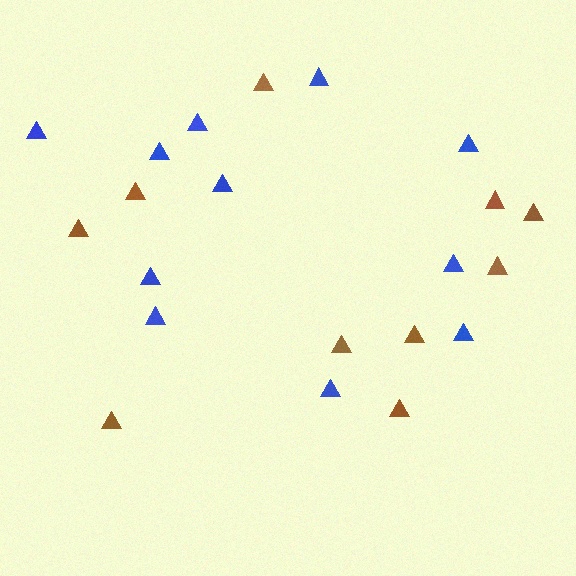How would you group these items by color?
There are 2 groups: one group of brown triangles (10) and one group of blue triangles (11).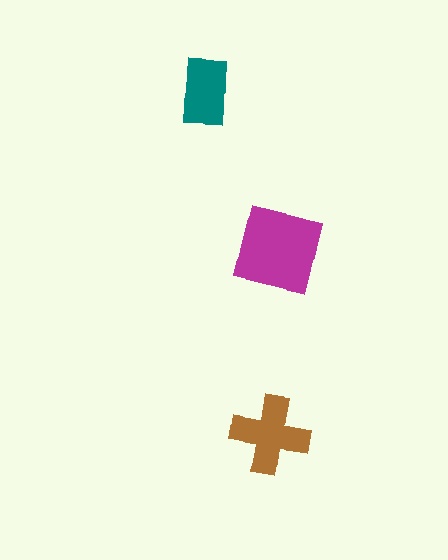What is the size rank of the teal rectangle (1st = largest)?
3rd.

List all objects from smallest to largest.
The teal rectangle, the brown cross, the magenta square.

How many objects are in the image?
There are 3 objects in the image.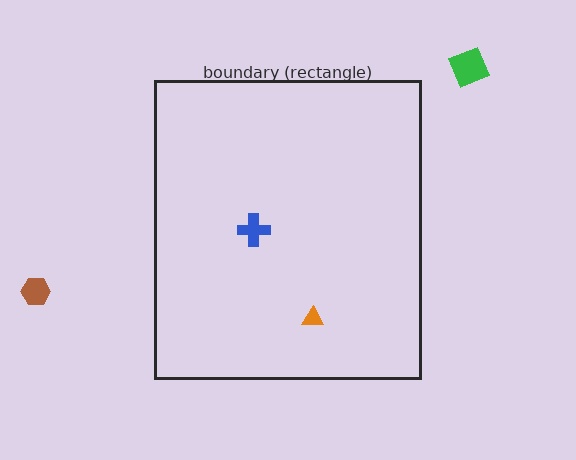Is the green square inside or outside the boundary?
Outside.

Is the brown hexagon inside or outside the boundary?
Outside.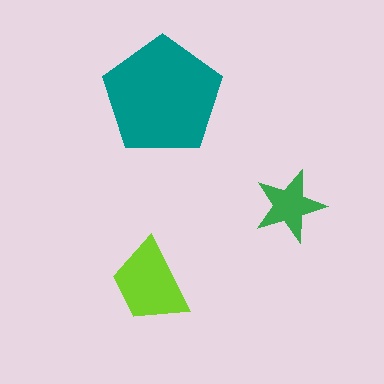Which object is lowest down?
The lime trapezoid is bottommost.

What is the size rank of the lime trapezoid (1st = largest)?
2nd.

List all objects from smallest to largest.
The green star, the lime trapezoid, the teal pentagon.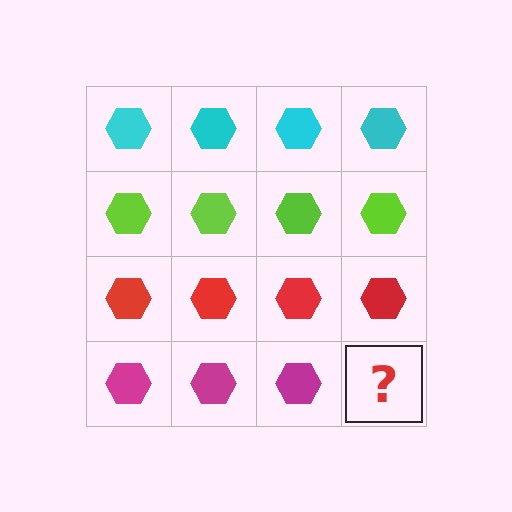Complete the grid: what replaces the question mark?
The question mark should be replaced with a magenta hexagon.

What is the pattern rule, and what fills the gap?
The rule is that each row has a consistent color. The gap should be filled with a magenta hexagon.